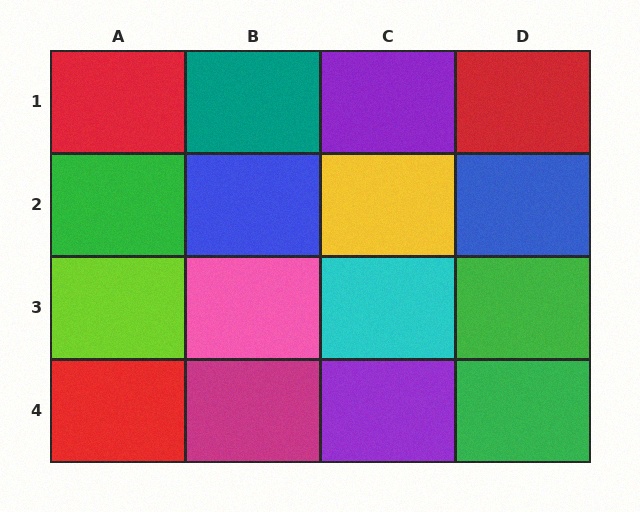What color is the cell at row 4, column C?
Purple.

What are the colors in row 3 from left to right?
Lime, pink, cyan, green.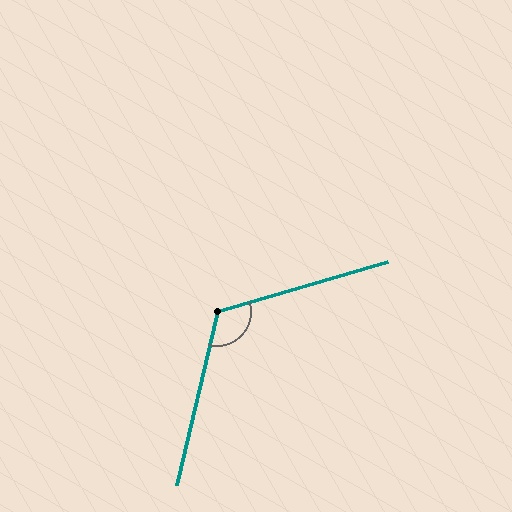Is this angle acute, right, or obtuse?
It is obtuse.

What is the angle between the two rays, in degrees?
Approximately 119 degrees.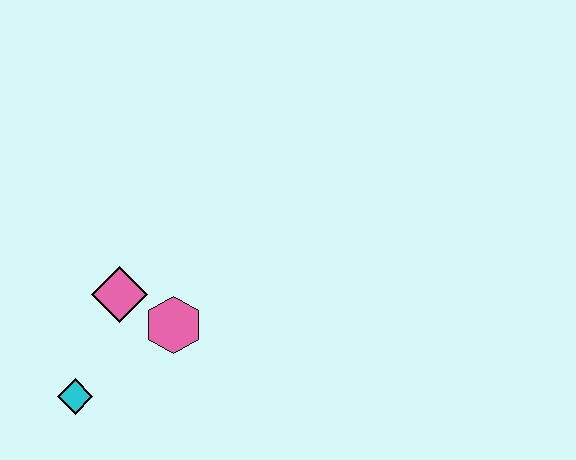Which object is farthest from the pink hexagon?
The cyan diamond is farthest from the pink hexagon.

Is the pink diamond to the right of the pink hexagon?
No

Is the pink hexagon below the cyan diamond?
No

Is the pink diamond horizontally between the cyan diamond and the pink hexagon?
Yes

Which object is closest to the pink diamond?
The pink hexagon is closest to the pink diamond.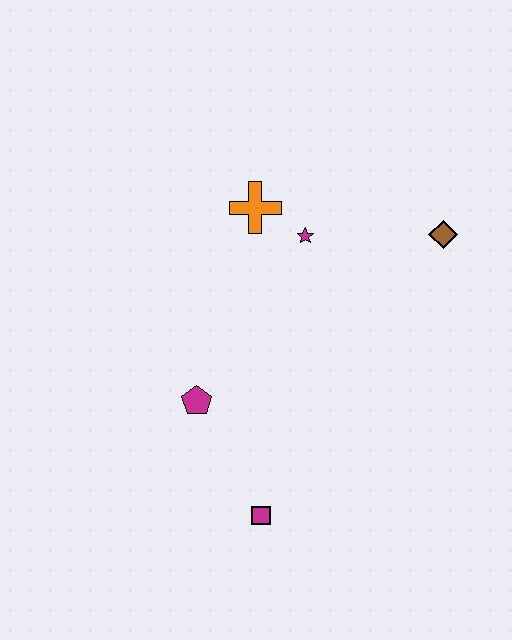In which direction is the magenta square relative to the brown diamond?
The magenta square is below the brown diamond.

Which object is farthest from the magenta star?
The magenta square is farthest from the magenta star.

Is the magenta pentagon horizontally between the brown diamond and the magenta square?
No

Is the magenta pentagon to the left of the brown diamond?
Yes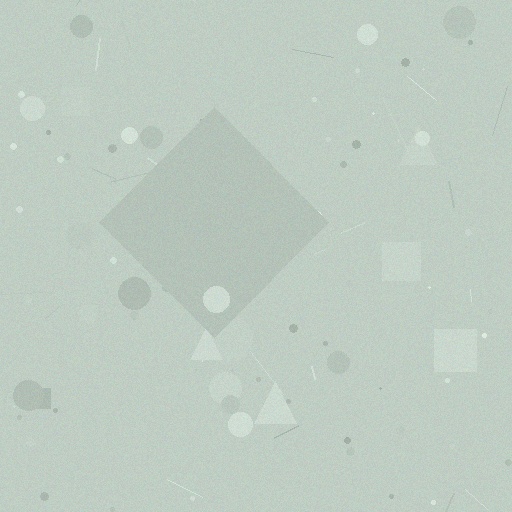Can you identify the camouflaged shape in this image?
The camouflaged shape is a diamond.